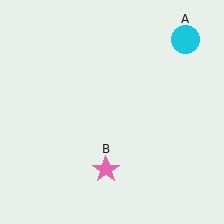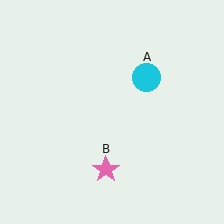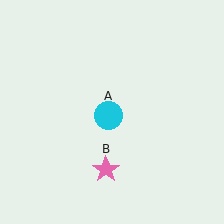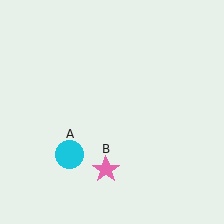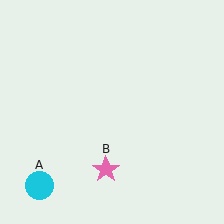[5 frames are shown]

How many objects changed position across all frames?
1 object changed position: cyan circle (object A).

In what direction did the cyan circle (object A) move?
The cyan circle (object A) moved down and to the left.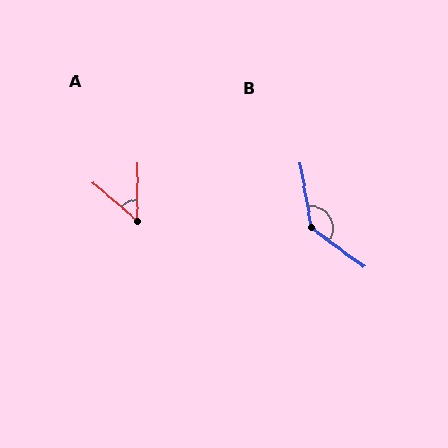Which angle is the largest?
B, at approximately 136 degrees.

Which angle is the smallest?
A, at approximately 50 degrees.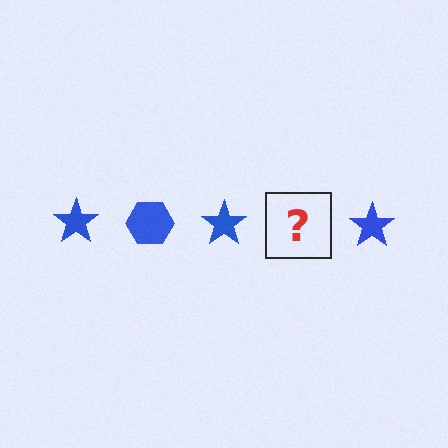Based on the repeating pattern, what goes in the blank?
The blank should be a blue hexagon.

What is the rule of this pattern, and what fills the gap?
The rule is that the pattern cycles through star, hexagon shapes in blue. The gap should be filled with a blue hexagon.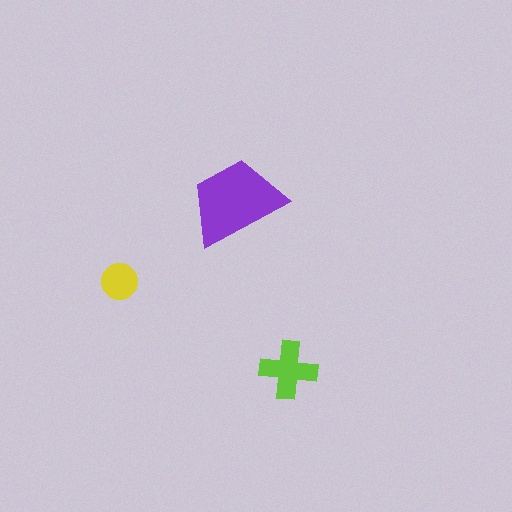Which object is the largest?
The purple trapezoid.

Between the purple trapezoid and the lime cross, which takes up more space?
The purple trapezoid.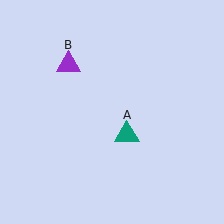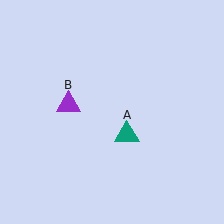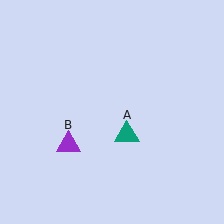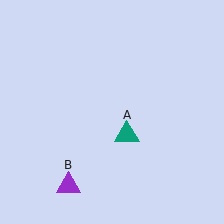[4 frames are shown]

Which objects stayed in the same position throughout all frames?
Teal triangle (object A) remained stationary.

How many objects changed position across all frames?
1 object changed position: purple triangle (object B).